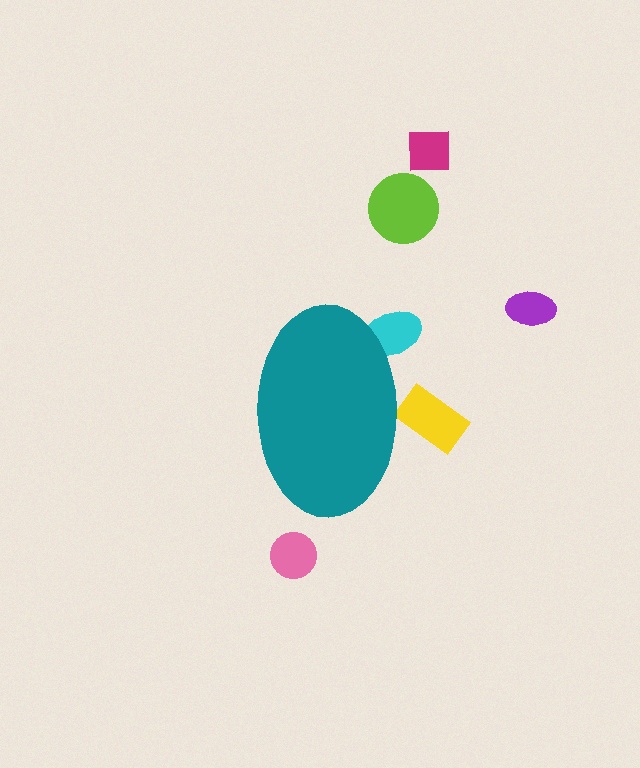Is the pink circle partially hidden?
No, the pink circle is fully visible.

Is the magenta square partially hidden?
No, the magenta square is fully visible.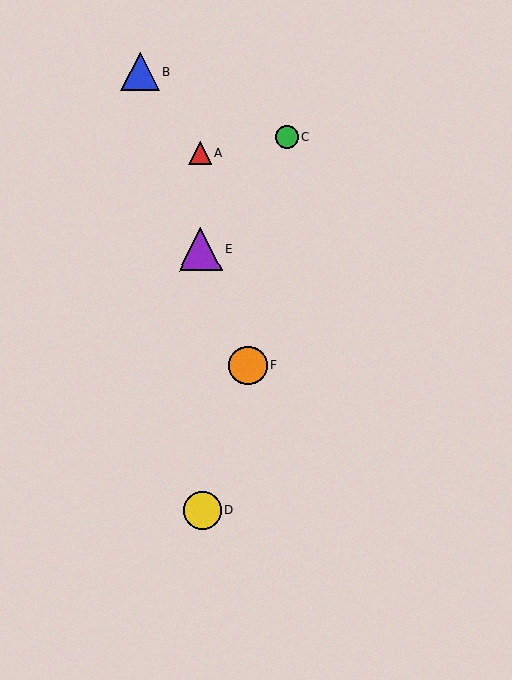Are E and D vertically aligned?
Yes, both are at x≈201.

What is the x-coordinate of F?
Object F is at x≈248.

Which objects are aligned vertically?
Objects A, D, E are aligned vertically.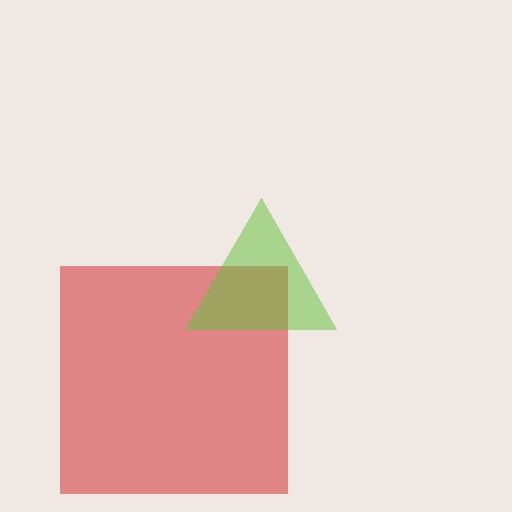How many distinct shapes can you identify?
There are 2 distinct shapes: a red square, a lime triangle.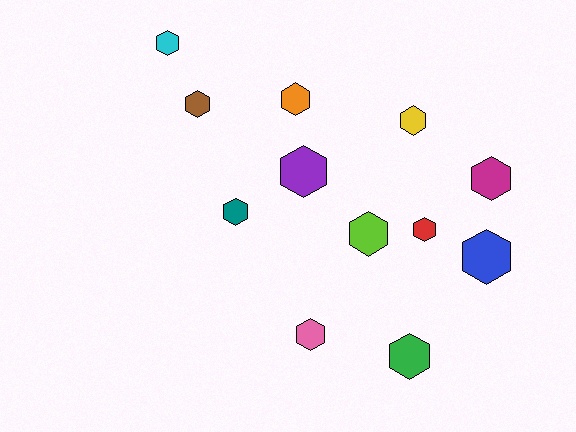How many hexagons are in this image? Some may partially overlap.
There are 12 hexagons.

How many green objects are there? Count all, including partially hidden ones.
There is 1 green object.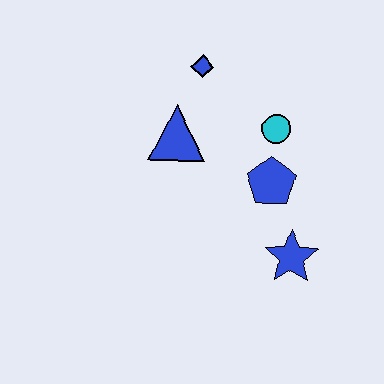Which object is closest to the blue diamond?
The blue triangle is closest to the blue diamond.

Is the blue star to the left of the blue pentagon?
No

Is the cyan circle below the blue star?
No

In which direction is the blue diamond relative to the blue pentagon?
The blue diamond is above the blue pentagon.